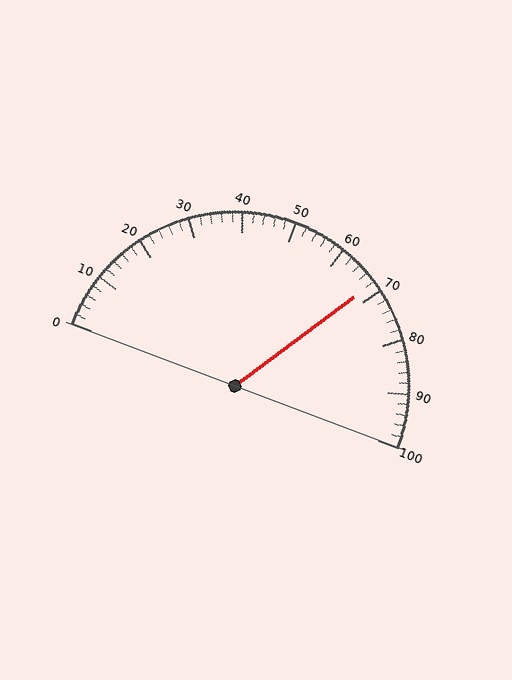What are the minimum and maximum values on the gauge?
The gauge ranges from 0 to 100.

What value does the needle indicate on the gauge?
The needle indicates approximately 68.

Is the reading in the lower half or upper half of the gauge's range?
The reading is in the upper half of the range (0 to 100).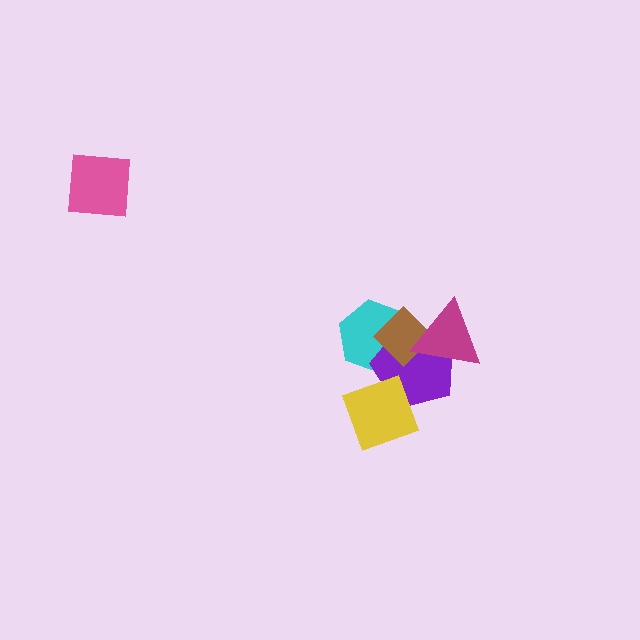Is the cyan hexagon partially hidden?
Yes, it is partially covered by another shape.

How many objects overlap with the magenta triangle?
2 objects overlap with the magenta triangle.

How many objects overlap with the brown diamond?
3 objects overlap with the brown diamond.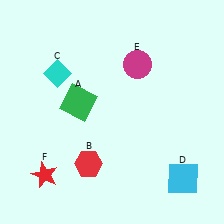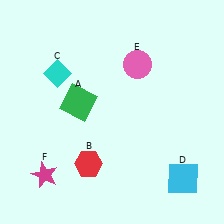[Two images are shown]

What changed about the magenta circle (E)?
In Image 1, E is magenta. In Image 2, it changed to pink.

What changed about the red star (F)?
In Image 1, F is red. In Image 2, it changed to magenta.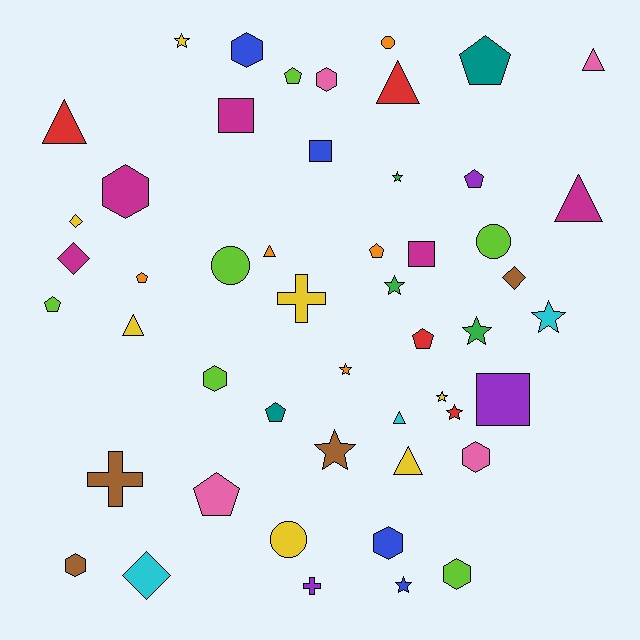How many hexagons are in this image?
There are 8 hexagons.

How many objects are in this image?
There are 50 objects.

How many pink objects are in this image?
There are 4 pink objects.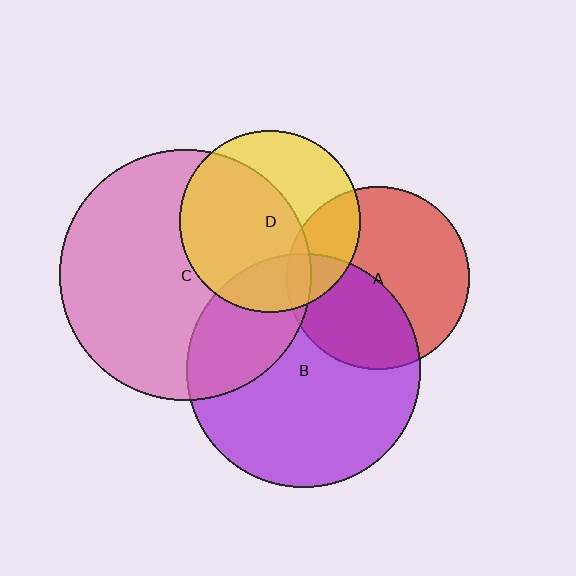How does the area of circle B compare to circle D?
Approximately 1.7 times.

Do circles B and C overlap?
Yes.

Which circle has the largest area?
Circle C (pink).